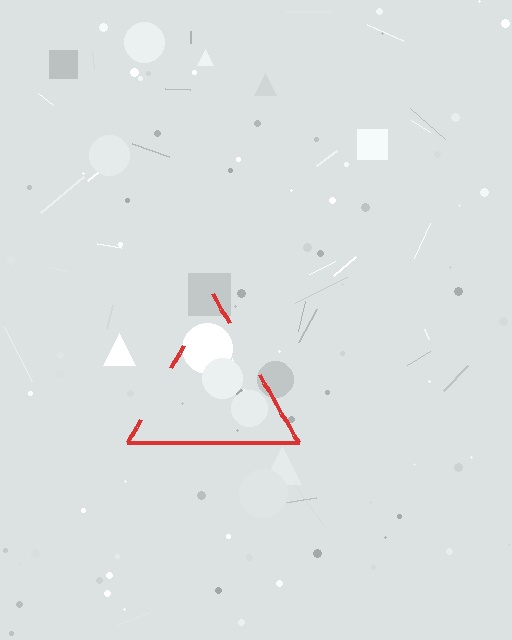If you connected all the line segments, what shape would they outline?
They would outline a triangle.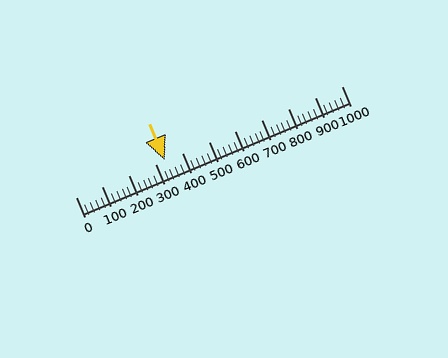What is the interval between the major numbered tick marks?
The major tick marks are spaced 100 units apart.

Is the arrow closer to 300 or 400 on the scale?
The arrow is closer to 300.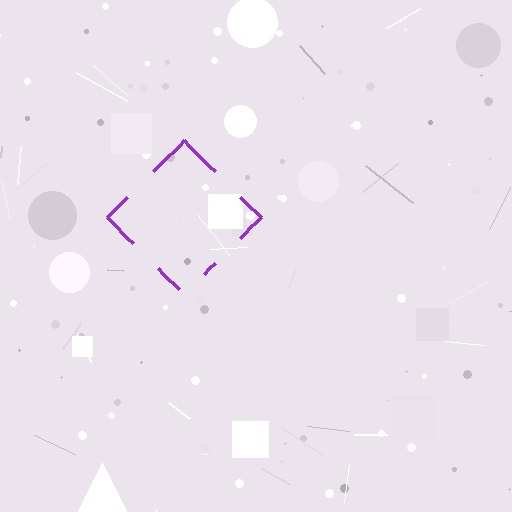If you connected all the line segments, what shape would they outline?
They would outline a diamond.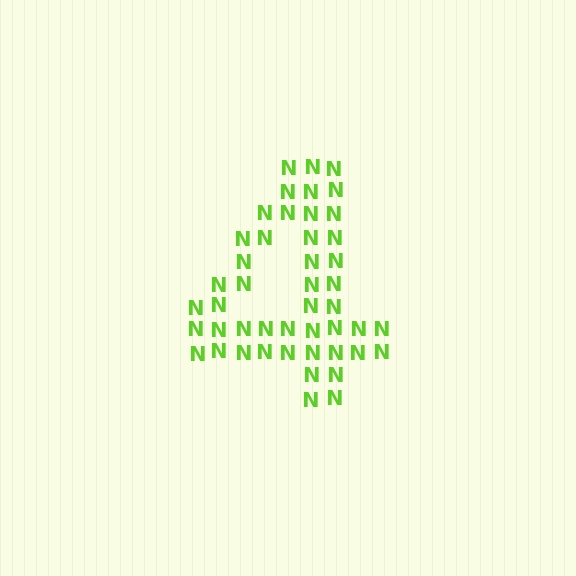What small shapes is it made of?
It is made of small letter N's.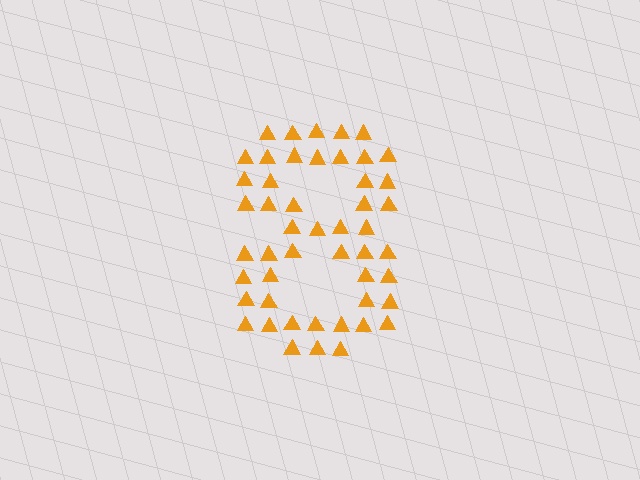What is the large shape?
The large shape is the digit 8.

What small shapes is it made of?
It is made of small triangles.